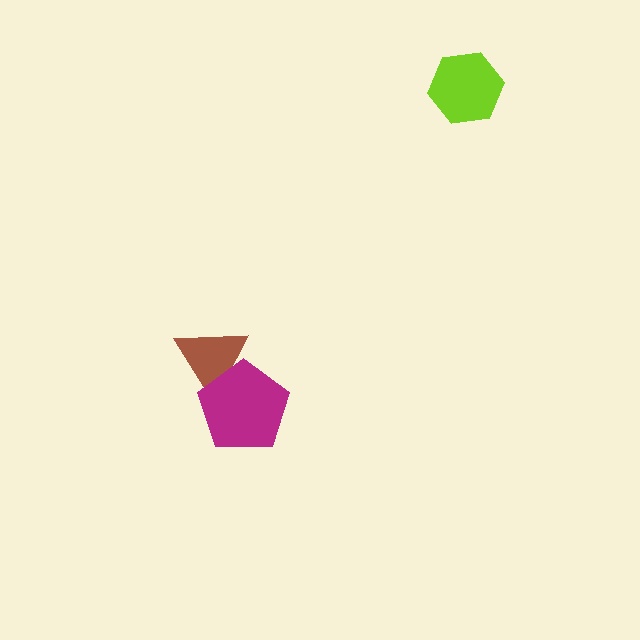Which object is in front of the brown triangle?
The magenta pentagon is in front of the brown triangle.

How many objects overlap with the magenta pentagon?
1 object overlaps with the magenta pentagon.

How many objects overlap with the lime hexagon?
0 objects overlap with the lime hexagon.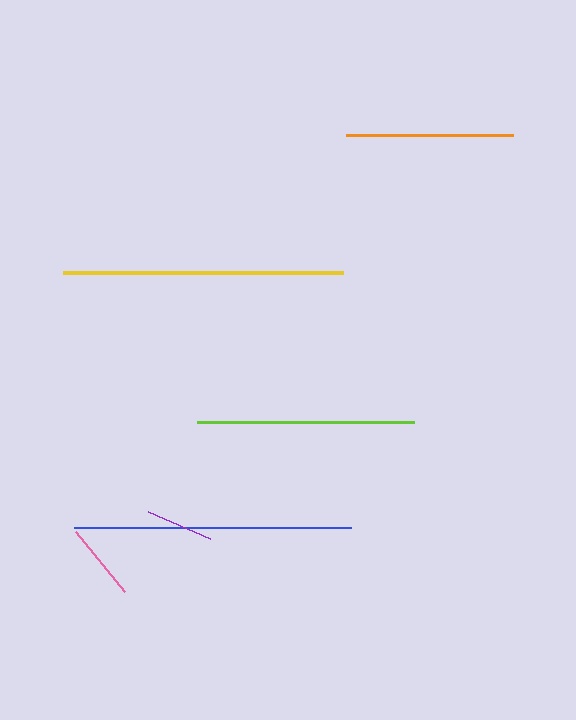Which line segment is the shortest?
The purple line is the shortest at approximately 68 pixels.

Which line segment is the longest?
The yellow line is the longest at approximately 280 pixels.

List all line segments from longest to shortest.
From longest to shortest: yellow, blue, lime, orange, pink, purple.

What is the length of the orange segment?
The orange segment is approximately 167 pixels long.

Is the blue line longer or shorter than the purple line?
The blue line is longer than the purple line.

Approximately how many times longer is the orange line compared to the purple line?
The orange line is approximately 2.4 times the length of the purple line.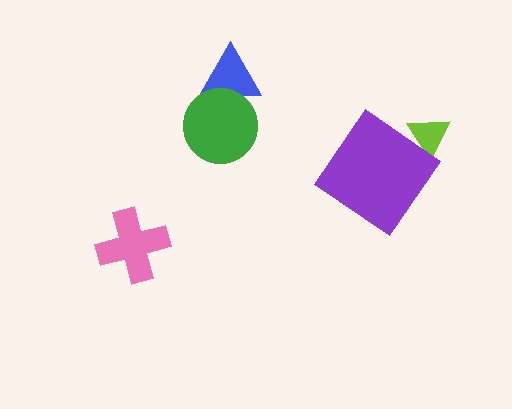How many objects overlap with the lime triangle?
0 objects overlap with the lime triangle.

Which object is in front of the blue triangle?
The green circle is in front of the blue triangle.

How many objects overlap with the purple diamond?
0 objects overlap with the purple diamond.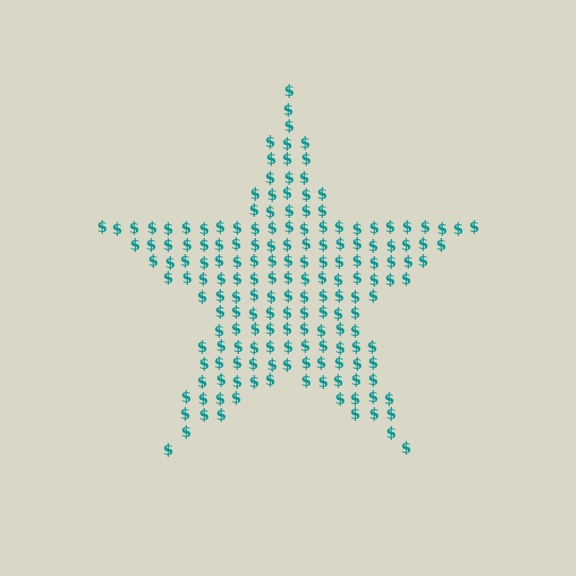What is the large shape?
The large shape is a star.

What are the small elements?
The small elements are dollar signs.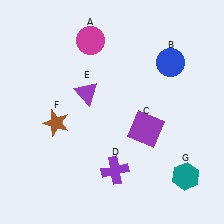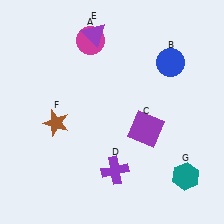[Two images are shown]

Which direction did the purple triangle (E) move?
The purple triangle (E) moved up.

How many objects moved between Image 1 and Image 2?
1 object moved between the two images.